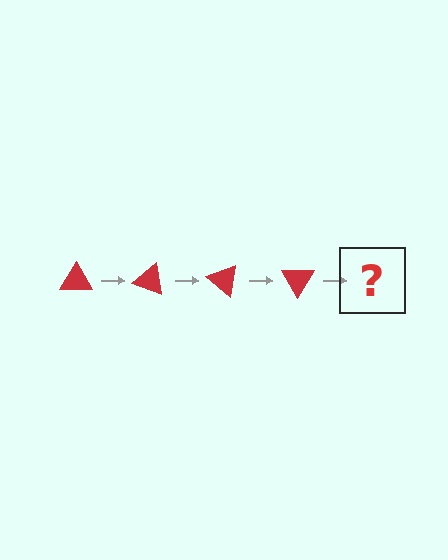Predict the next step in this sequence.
The next step is a red triangle rotated 80 degrees.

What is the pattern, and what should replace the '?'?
The pattern is that the triangle rotates 20 degrees each step. The '?' should be a red triangle rotated 80 degrees.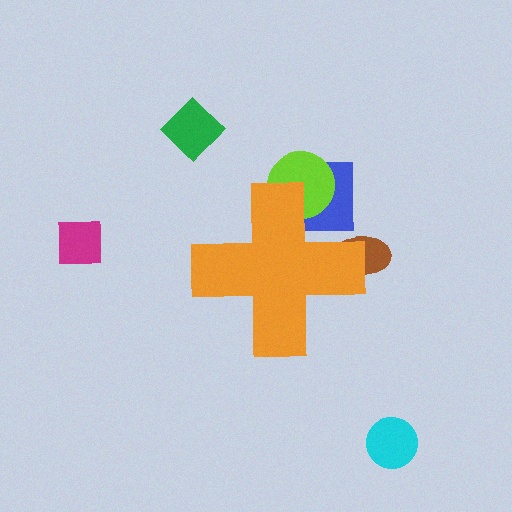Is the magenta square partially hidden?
No, the magenta square is fully visible.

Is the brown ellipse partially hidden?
Yes, the brown ellipse is partially hidden behind the orange cross.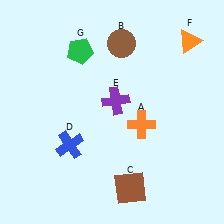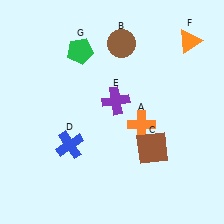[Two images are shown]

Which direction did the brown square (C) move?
The brown square (C) moved up.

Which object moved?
The brown square (C) moved up.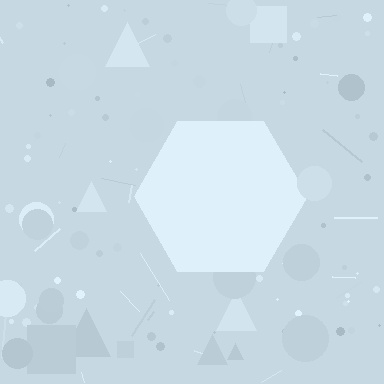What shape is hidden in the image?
A hexagon is hidden in the image.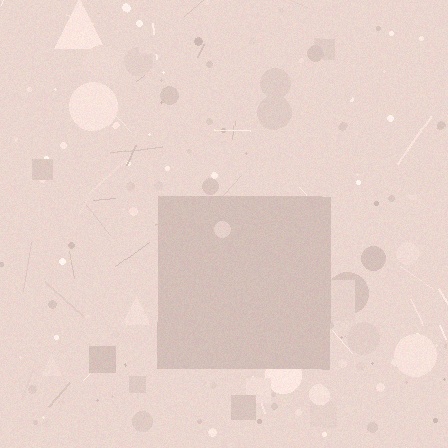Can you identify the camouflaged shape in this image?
The camouflaged shape is a square.